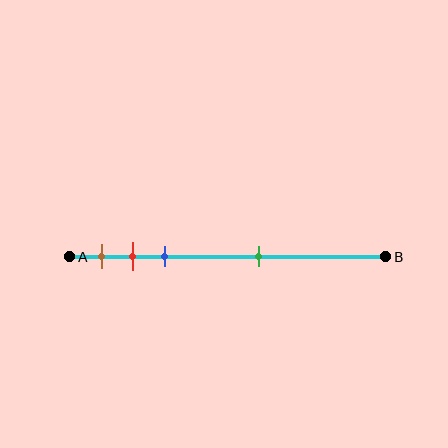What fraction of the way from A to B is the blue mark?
The blue mark is approximately 30% (0.3) of the way from A to B.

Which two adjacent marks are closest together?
The red and blue marks are the closest adjacent pair.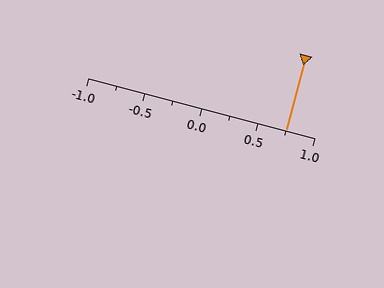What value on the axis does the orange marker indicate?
The marker indicates approximately 0.75.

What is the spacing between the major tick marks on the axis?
The major ticks are spaced 0.5 apart.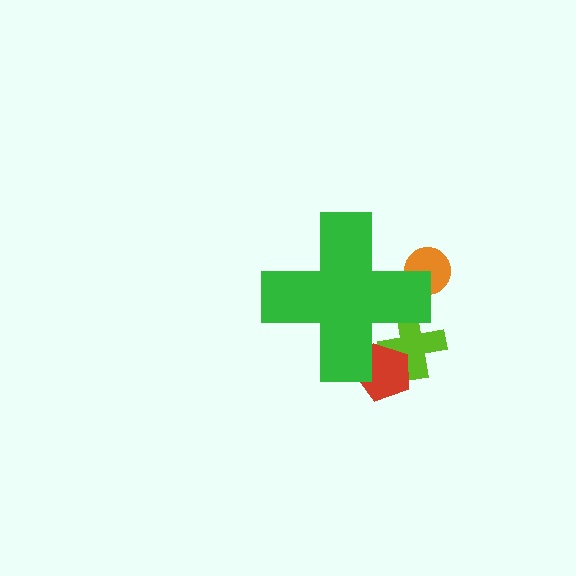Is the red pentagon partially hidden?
Yes, the red pentagon is partially hidden behind the green cross.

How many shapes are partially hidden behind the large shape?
3 shapes are partially hidden.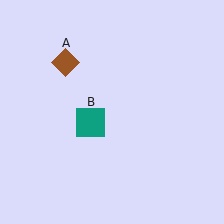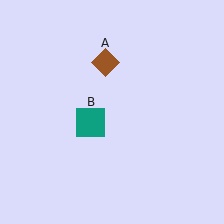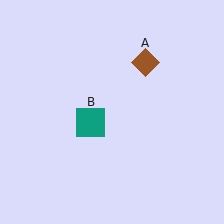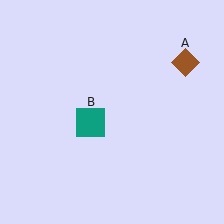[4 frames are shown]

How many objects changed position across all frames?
1 object changed position: brown diamond (object A).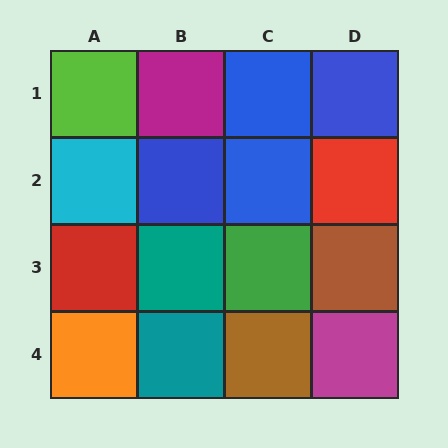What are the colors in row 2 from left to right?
Cyan, blue, blue, red.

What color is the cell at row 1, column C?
Blue.